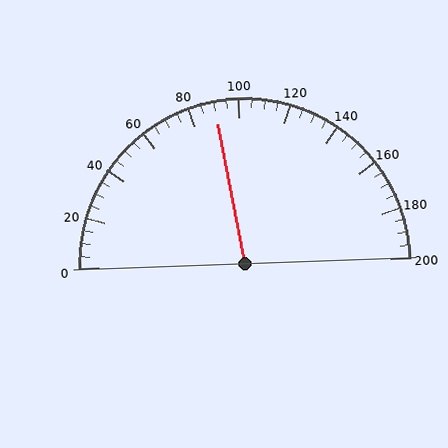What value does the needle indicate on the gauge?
The needle indicates approximately 90.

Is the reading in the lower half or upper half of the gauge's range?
The reading is in the lower half of the range (0 to 200).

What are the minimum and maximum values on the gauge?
The gauge ranges from 0 to 200.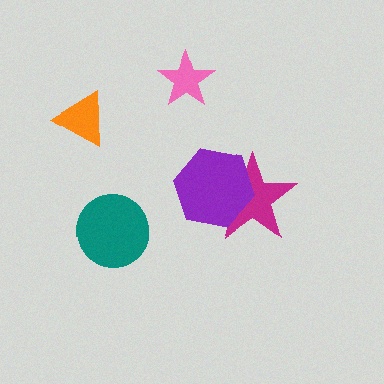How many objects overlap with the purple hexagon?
1 object overlaps with the purple hexagon.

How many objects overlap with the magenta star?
1 object overlaps with the magenta star.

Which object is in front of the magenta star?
The purple hexagon is in front of the magenta star.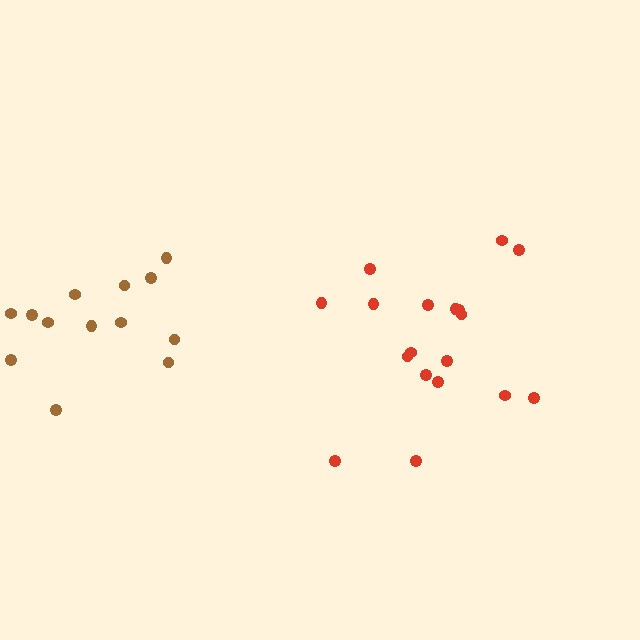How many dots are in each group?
Group 1: 13 dots, Group 2: 18 dots (31 total).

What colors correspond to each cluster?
The clusters are colored: brown, red.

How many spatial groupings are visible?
There are 2 spatial groupings.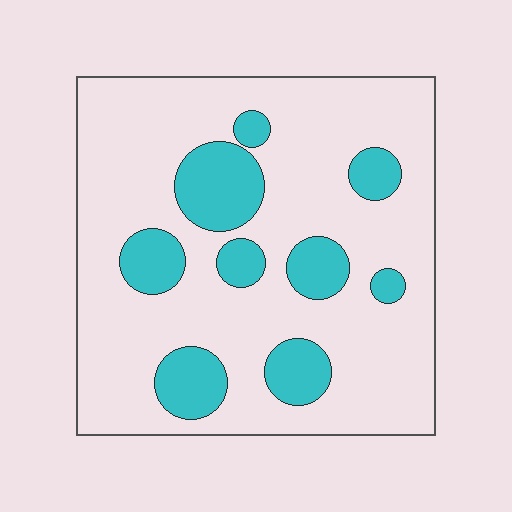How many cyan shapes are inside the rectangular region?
9.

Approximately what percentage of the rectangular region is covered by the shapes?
Approximately 20%.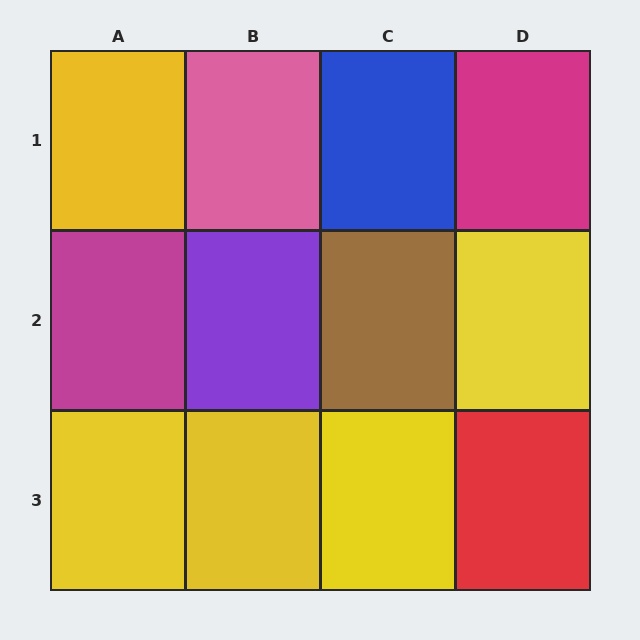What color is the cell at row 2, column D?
Yellow.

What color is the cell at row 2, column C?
Brown.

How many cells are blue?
1 cell is blue.